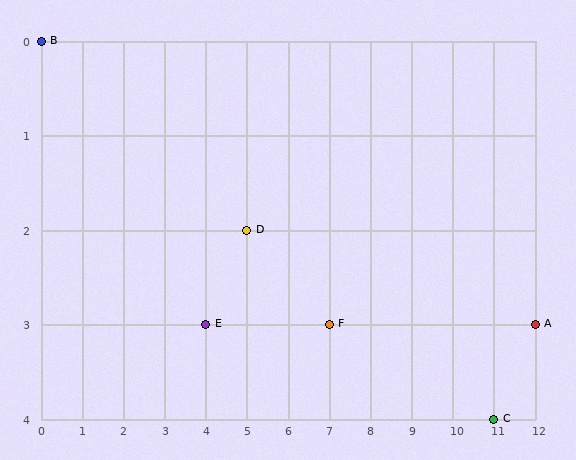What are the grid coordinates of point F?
Point F is at grid coordinates (7, 3).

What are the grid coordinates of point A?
Point A is at grid coordinates (12, 3).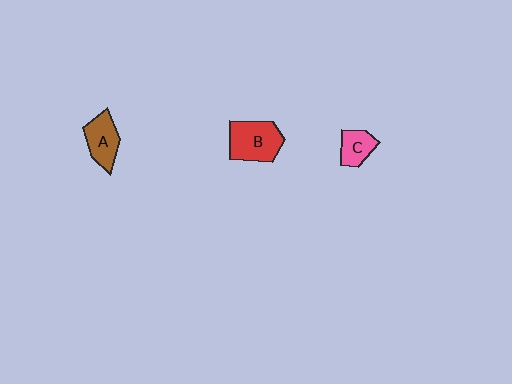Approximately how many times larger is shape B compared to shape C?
Approximately 1.8 times.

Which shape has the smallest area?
Shape C (pink).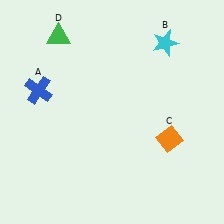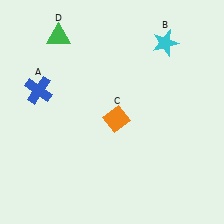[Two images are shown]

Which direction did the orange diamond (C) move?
The orange diamond (C) moved left.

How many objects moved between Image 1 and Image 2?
1 object moved between the two images.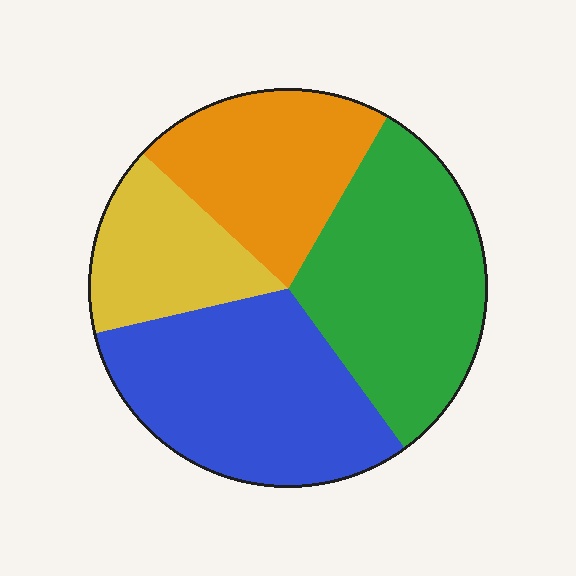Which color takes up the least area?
Yellow, at roughly 15%.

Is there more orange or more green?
Green.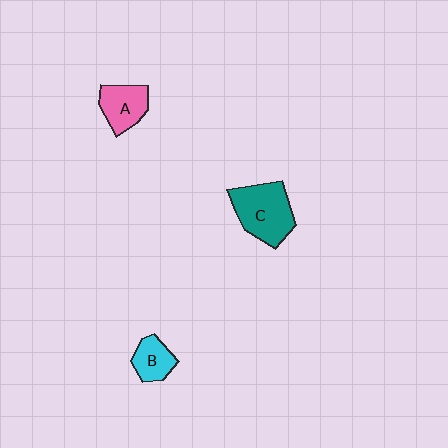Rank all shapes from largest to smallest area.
From largest to smallest: C (teal), A (pink), B (cyan).